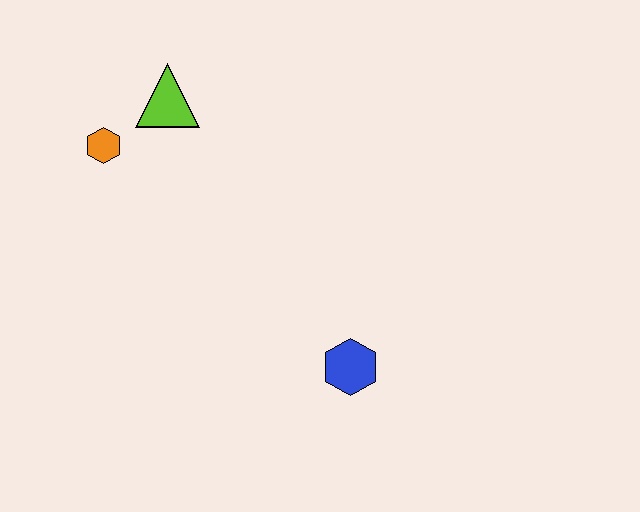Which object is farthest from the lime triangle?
The blue hexagon is farthest from the lime triangle.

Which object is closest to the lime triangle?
The orange hexagon is closest to the lime triangle.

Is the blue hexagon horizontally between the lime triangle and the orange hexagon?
No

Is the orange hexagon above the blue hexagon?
Yes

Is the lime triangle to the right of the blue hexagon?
No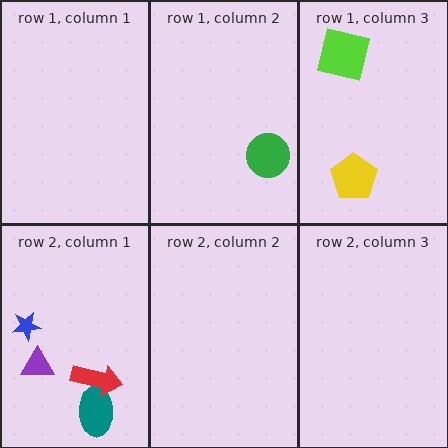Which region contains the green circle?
The row 1, column 2 region.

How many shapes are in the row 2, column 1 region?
4.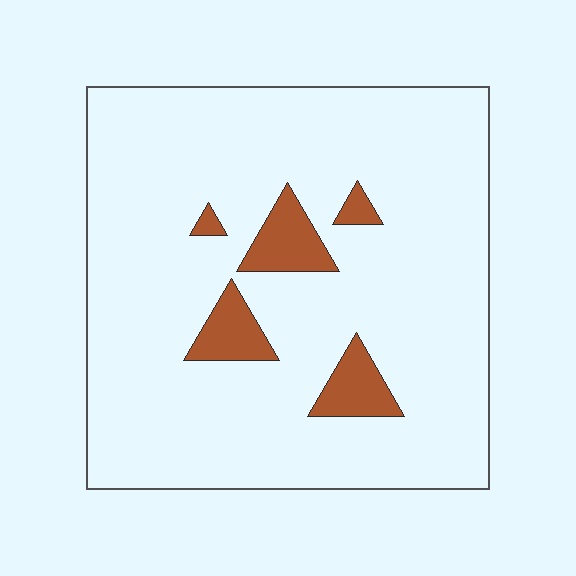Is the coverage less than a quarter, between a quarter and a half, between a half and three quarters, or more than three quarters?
Less than a quarter.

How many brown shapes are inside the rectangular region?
5.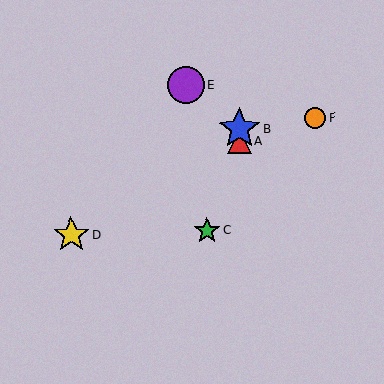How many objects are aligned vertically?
2 objects (A, B) are aligned vertically.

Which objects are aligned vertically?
Objects A, B are aligned vertically.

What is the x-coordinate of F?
Object F is at x≈315.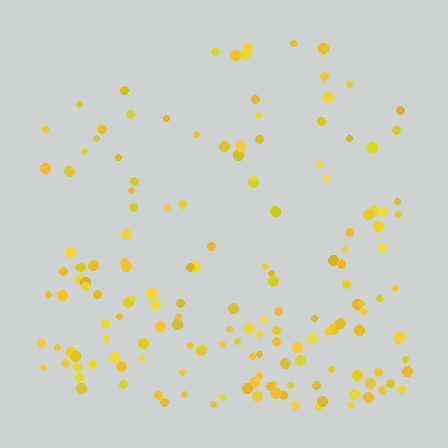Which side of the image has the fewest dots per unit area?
The top.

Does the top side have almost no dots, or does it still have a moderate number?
Still a moderate number, just noticeably fewer than the bottom.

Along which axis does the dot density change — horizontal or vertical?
Vertical.